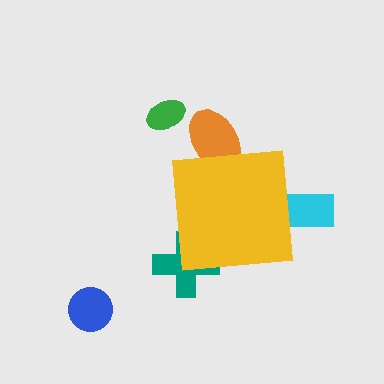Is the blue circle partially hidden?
No, the blue circle is fully visible.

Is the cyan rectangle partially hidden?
Yes, the cyan rectangle is partially hidden behind the yellow square.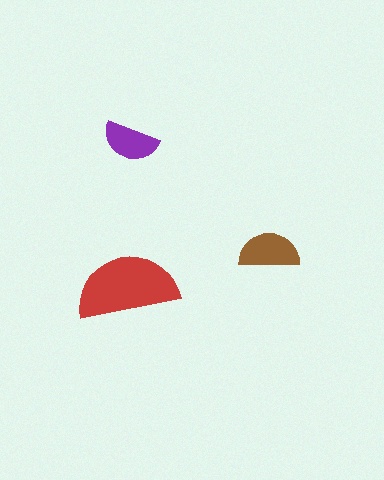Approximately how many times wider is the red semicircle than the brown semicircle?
About 1.5 times wider.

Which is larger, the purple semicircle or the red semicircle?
The red one.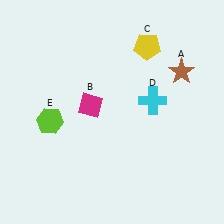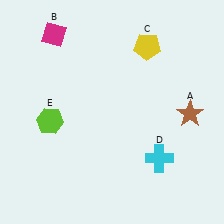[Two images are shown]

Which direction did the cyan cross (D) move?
The cyan cross (D) moved down.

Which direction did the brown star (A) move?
The brown star (A) moved down.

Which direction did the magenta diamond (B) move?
The magenta diamond (B) moved up.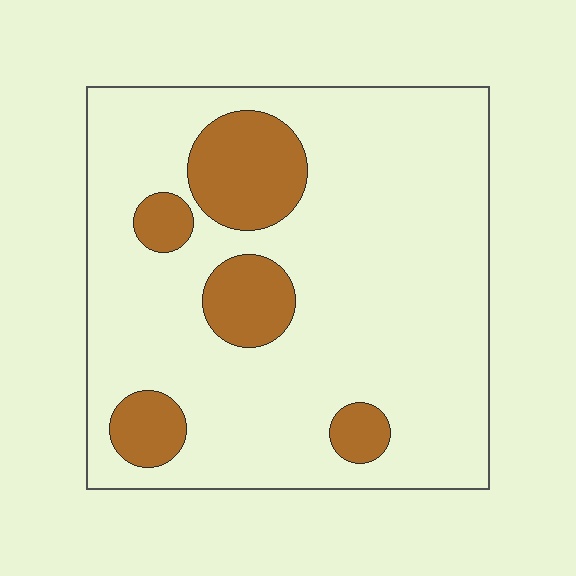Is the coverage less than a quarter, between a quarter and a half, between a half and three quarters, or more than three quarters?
Less than a quarter.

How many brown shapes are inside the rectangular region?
5.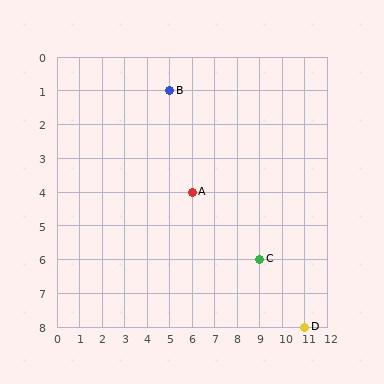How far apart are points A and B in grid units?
Points A and B are 1 column and 3 rows apart (about 3.2 grid units diagonally).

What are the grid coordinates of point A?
Point A is at grid coordinates (6, 4).